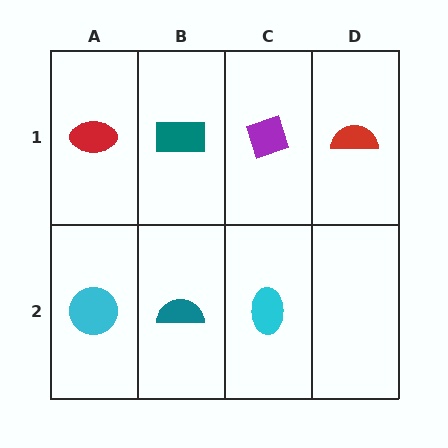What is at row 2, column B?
A teal semicircle.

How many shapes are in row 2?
3 shapes.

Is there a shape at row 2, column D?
No, that cell is empty.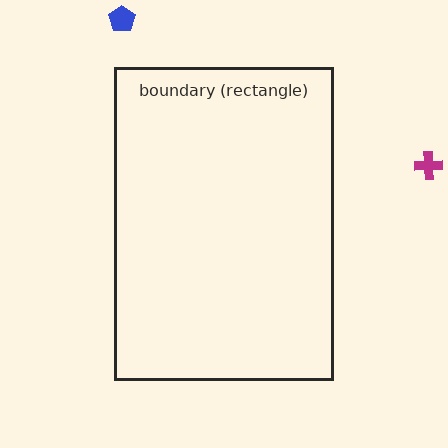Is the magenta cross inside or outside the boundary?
Outside.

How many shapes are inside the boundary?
0 inside, 2 outside.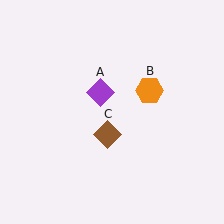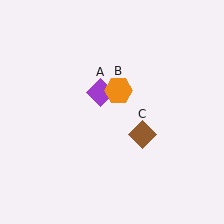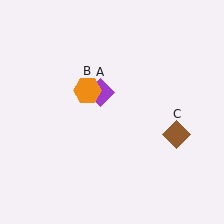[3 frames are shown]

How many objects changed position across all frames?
2 objects changed position: orange hexagon (object B), brown diamond (object C).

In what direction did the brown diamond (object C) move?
The brown diamond (object C) moved right.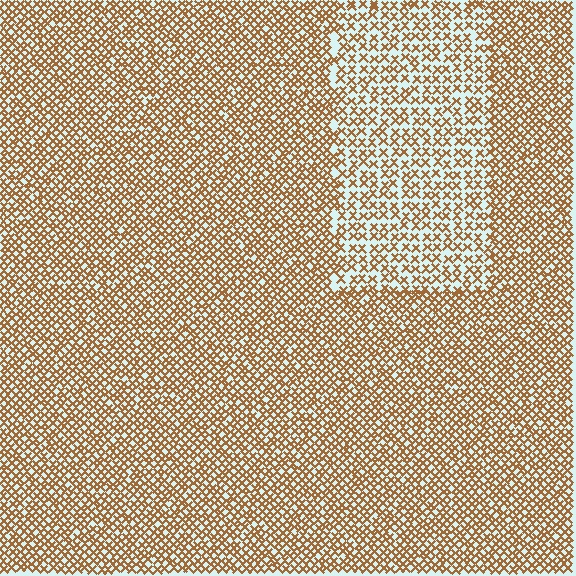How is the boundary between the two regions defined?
The boundary is defined by a change in element density (approximately 1.7x ratio). All elements are the same color, size, and shape.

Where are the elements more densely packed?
The elements are more densely packed outside the rectangle boundary.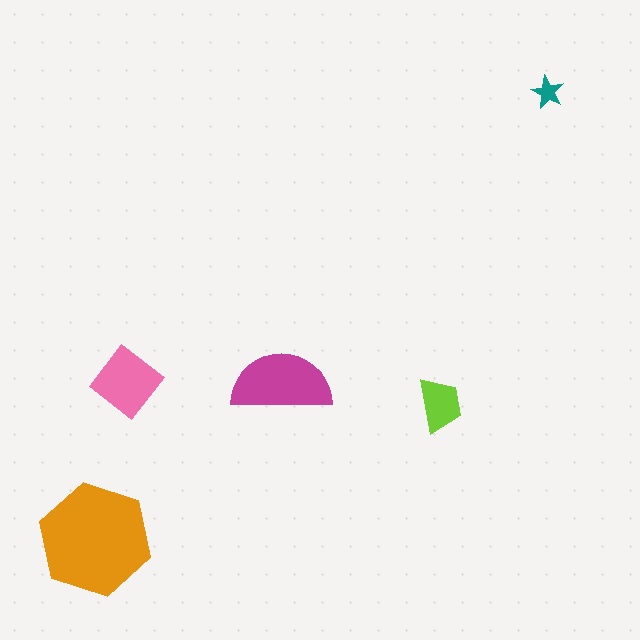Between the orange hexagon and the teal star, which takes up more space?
The orange hexagon.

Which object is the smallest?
The teal star.